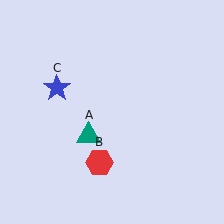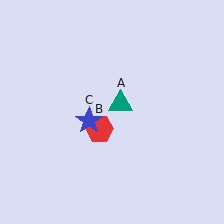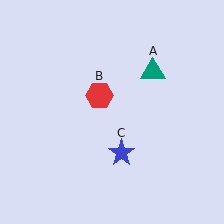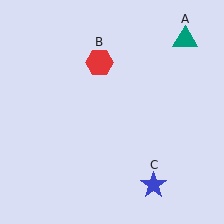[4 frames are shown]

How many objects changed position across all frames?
3 objects changed position: teal triangle (object A), red hexagon (object B), blue star (object C).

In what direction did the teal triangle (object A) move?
The teal triangle (object A) moved up and to the right.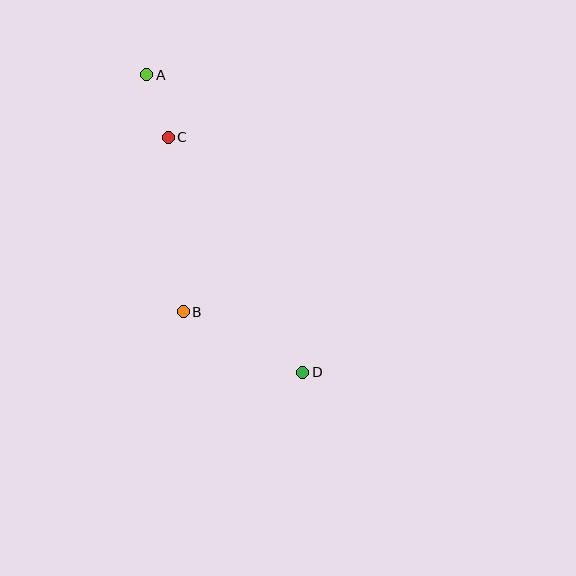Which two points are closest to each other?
Points A and C are closest to each other.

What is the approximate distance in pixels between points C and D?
The distance between C and D is approximately 271 pixels.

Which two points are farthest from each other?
Points A and D are farthest from each other.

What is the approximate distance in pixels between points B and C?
The distance between B and C is approximately 176 pixels.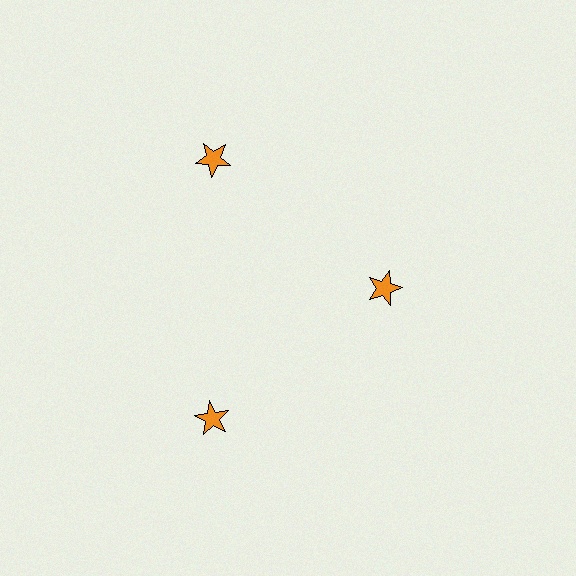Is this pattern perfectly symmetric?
No. The 3 orange stars are arranged in a ring, but one element near the 3 o'clock position is pulled inward toward the center, breaking the 3-fold rotational symmetry.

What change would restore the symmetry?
The symmetry would be restored by moving it outward, back onto the ring so that all 3 stars sit at equal angles and equal distance from the center.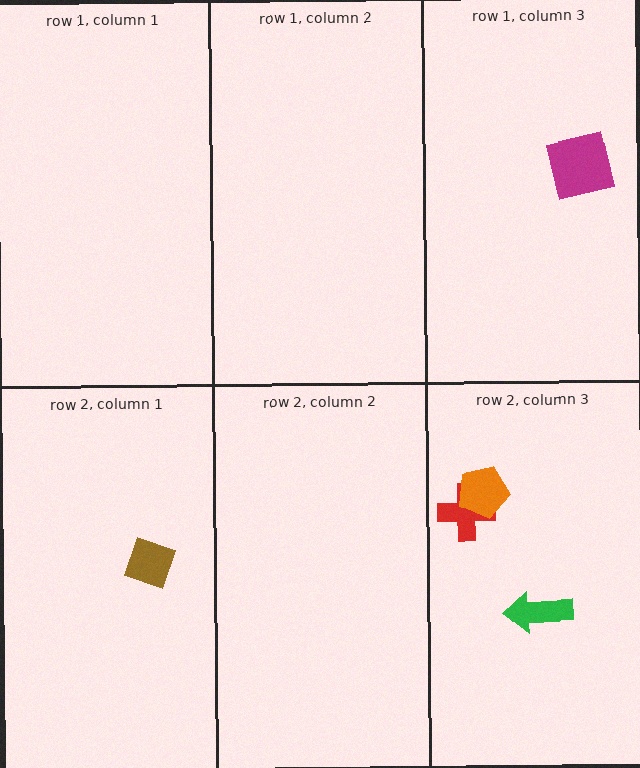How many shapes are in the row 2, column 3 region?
3.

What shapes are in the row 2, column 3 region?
The green arrow, the red cross, the orange pentagon.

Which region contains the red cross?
The row 2, column 3 region.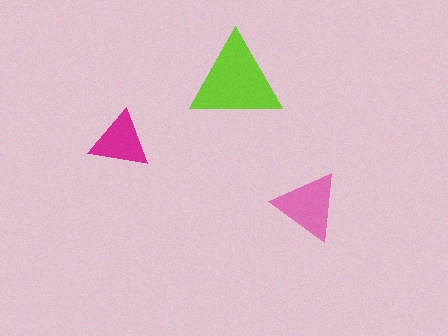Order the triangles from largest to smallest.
the lime one, the pink one, the magenta one.